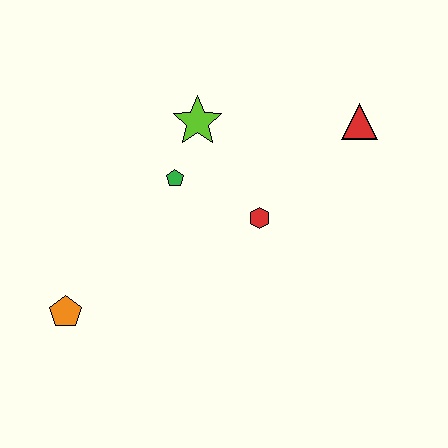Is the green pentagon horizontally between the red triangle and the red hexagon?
No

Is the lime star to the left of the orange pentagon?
No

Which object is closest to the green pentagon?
The lime star is closest to the green pentagon.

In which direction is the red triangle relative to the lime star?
The red triangle is to the right of the lime star.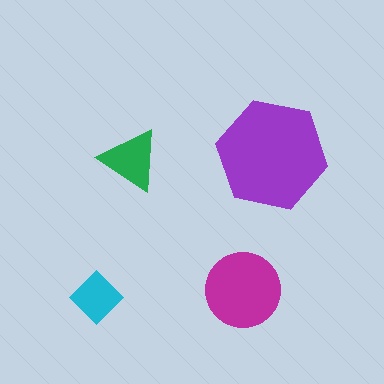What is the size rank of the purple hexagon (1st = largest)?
1st.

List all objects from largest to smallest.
The purple hexagon, the magenta circle, the green triangle, the cyan diamond.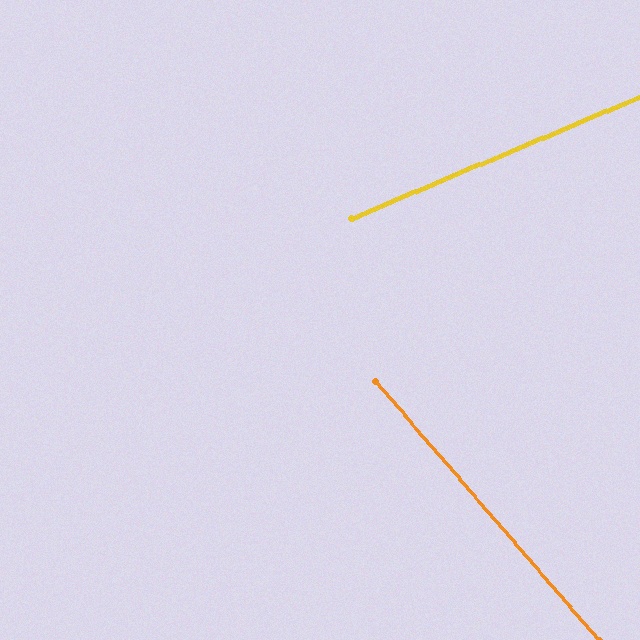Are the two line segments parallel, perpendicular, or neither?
Neither parallel nor perpendicular — they differ by about 72°.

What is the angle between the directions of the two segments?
Approximately 72 degrees.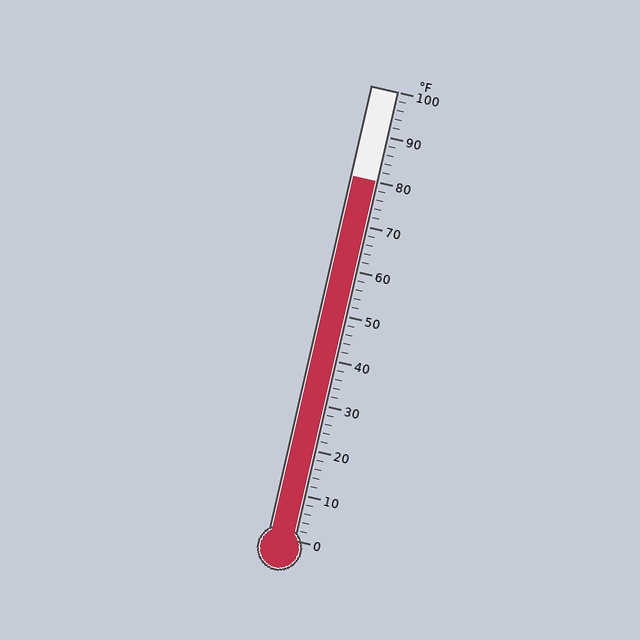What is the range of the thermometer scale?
The thermometer scale ranges from 0°F to 100°F.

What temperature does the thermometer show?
The thermometer shows approximately 80°F.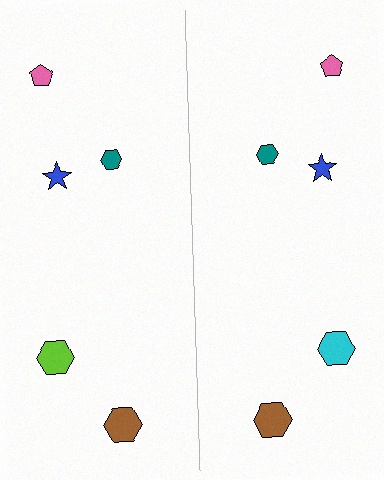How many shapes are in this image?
There are 10 shapes in this image.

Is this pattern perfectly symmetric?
No, the pattern is not perfectly symmetric. The cyan hexagon on the right side breaks the symmetry — its mirror counterpart is lime.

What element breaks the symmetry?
The cyan hexagon on the right side breaks the symmetry — its mirror counterpart is lime.